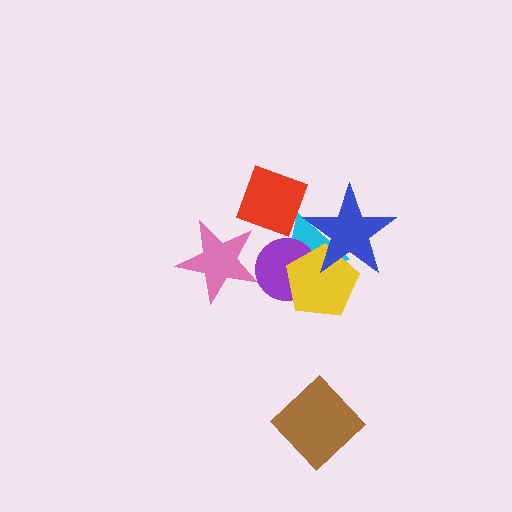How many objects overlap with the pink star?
1 object overlaps with the pink star.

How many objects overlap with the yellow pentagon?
3 objects overlap with the yellow pentagon.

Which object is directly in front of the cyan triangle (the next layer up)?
The purple circle is directly in front of the cyan triangle.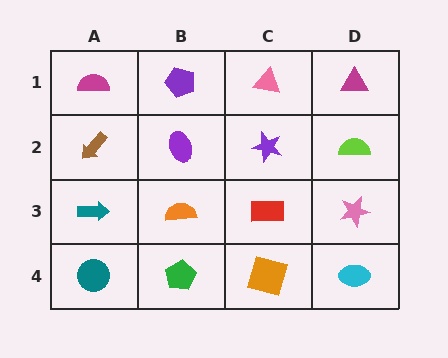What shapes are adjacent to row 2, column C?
A pink triangle (row 1, column C), a red rectangle (row 3, column C), a purple ellipse (row 2, column B), a lime semicircle (row 2, column D).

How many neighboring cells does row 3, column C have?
4.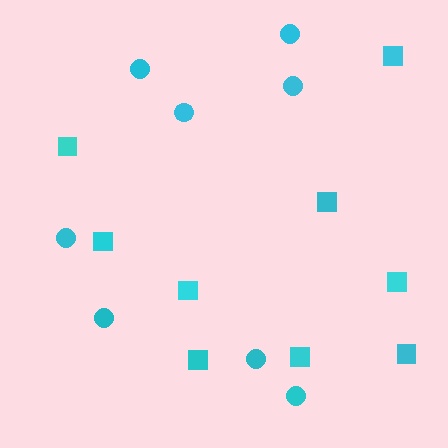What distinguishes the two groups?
There are 2 groups: one group of circles (8) and one group of squares (9).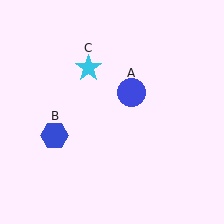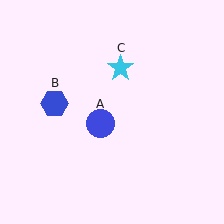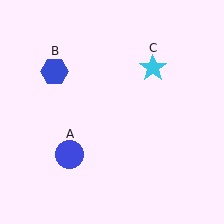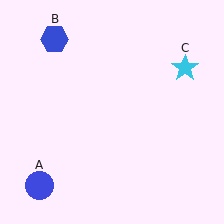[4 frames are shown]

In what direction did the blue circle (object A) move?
The blue circle (object A) moved down and to the left.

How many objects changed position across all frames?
3 objects changed position: blue circle (object A), blue hexagon (object B), cyan star (object C).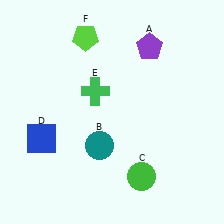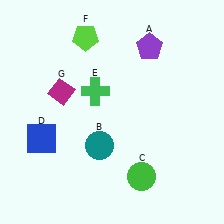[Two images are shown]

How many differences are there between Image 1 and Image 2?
There is 1 difference between the two images.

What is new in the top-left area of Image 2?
A magenta diamond (G) was added in the top-left area of Image 2.